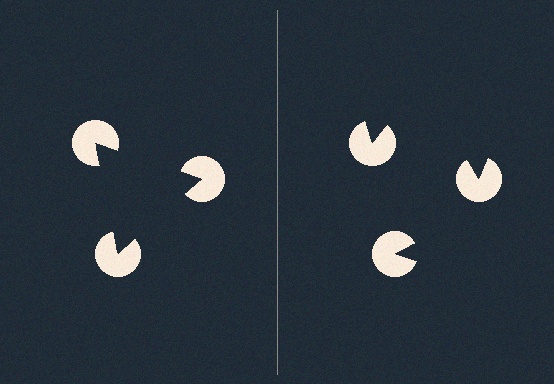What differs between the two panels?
The pac-man discs are positioned identically on both sides; only the wedge orientations differ. On the left they align to a triangle; on the right they are misaligned.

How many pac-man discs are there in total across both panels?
6 — 3 on each side.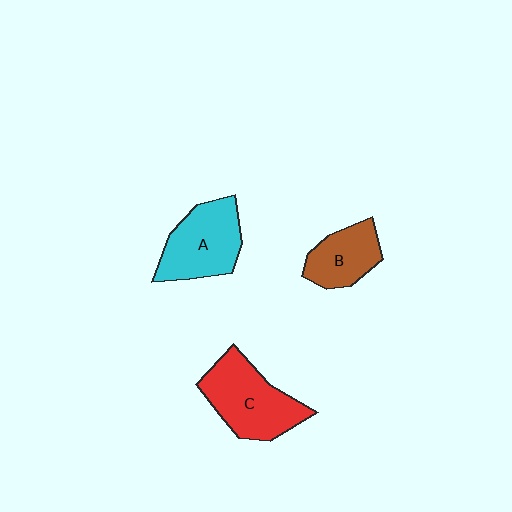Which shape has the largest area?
Shape C (red).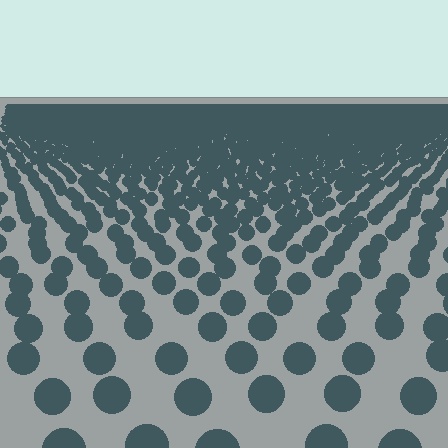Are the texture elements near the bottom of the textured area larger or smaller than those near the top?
Larger. Near the bottom, elements are closer to the viewer and appear at a bigger on-screen size.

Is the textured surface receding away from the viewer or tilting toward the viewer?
The surface is receding away from the viewer. Texture elements get smaller and denser toward the top.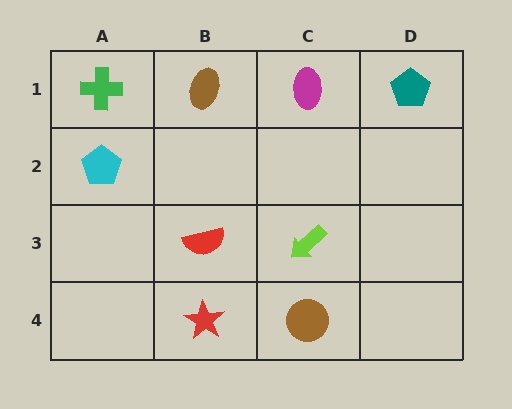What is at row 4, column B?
A red star.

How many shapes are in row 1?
4 shapes.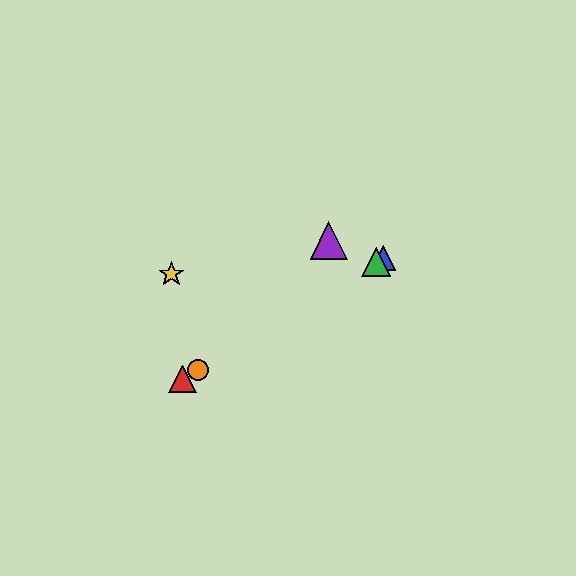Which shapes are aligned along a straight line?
The red triangle, the blue triangle, the green triangle, the orange circle are aligned along a straight line.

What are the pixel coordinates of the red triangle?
The red triangle is at (182, 379).